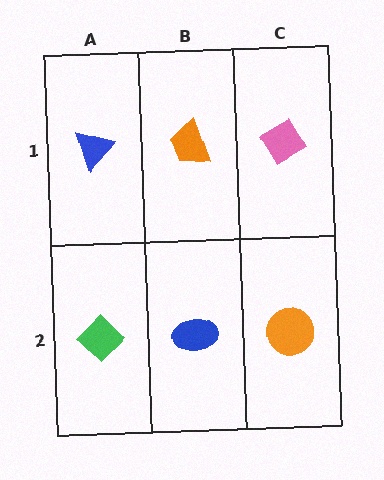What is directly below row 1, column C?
An orange circle.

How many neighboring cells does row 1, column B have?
3.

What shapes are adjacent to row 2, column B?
An orange trapezoid (row 1, column B), a green diamond (row 2, column A), an orange circle (row 2, column C).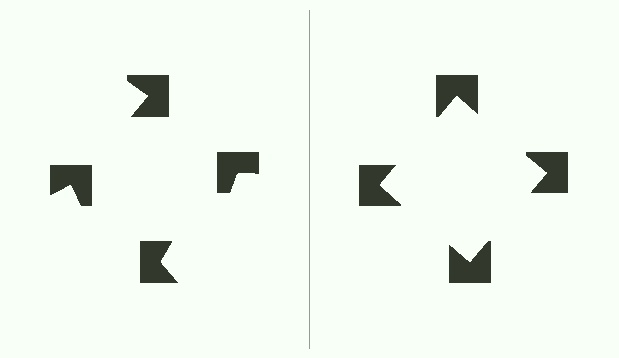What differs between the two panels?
The notched squares are positioned identically on both sides; only the wedge orientations differ. On the right they align to a square; on the left they are misaligned.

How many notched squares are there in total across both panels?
8 — 4 on each side.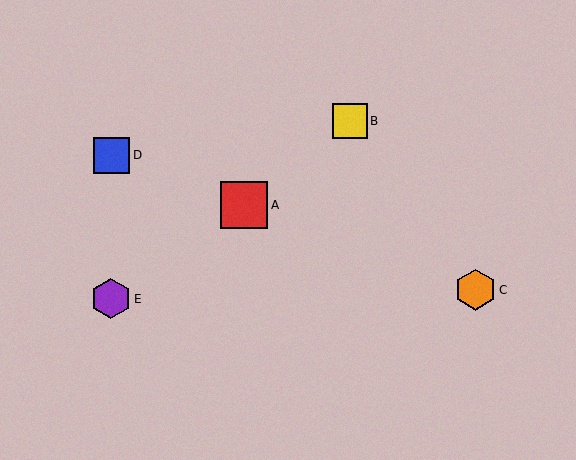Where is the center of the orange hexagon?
The center of the orange hexagon is at (475, 290).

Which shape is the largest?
The red square (labeled A) is the largest.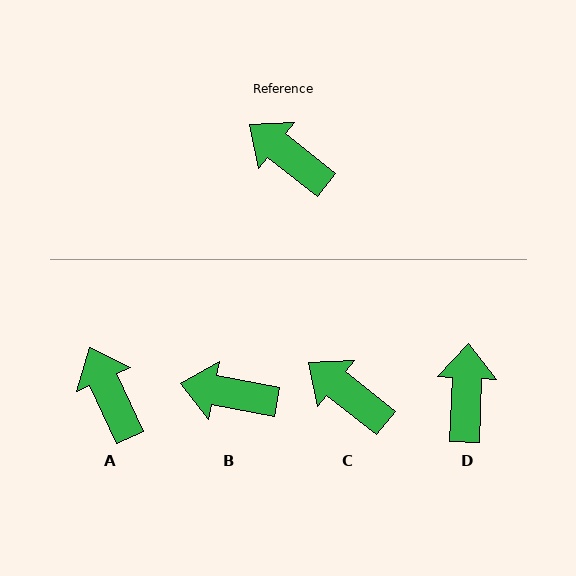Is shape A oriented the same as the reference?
No, it is off by about 27 degrees.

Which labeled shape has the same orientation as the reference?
C.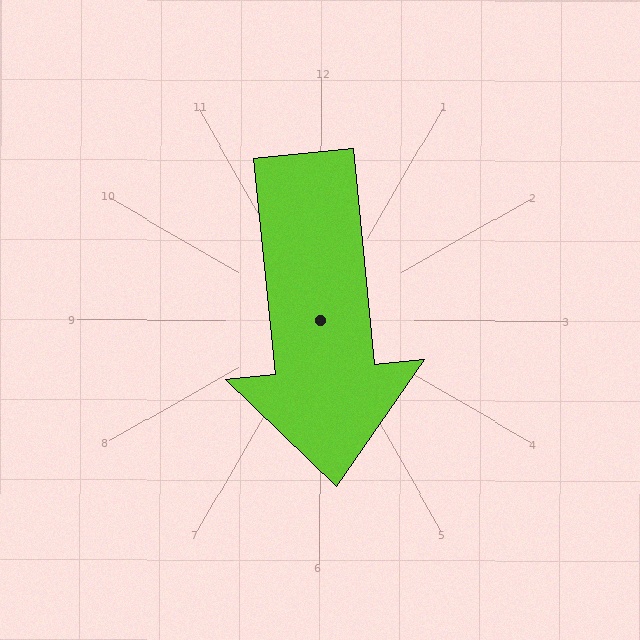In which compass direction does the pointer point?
South.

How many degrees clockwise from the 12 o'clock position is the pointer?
Approximately 174 degrees.